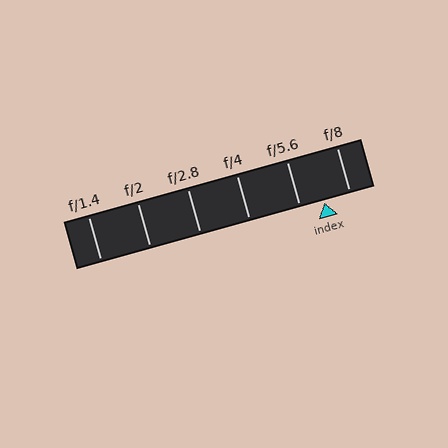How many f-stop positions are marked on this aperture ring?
There are 6 f-stop positions marked.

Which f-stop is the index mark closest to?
The index mark is closest to f/5.6.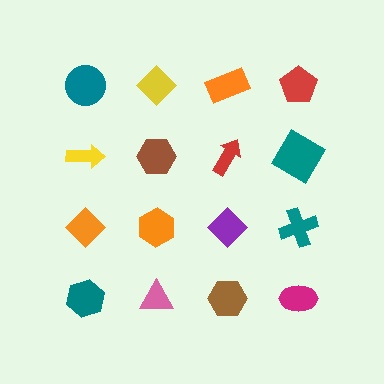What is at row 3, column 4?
A teal cross.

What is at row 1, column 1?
A teal circle.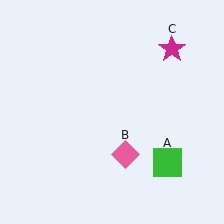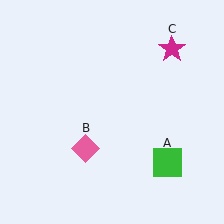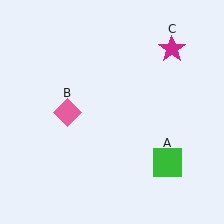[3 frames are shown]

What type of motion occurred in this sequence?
The pink diamond (object B) rotated clockwise around the center of the scene.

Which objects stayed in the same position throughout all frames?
Green square (object A) and magenta star (object C) remained stationary.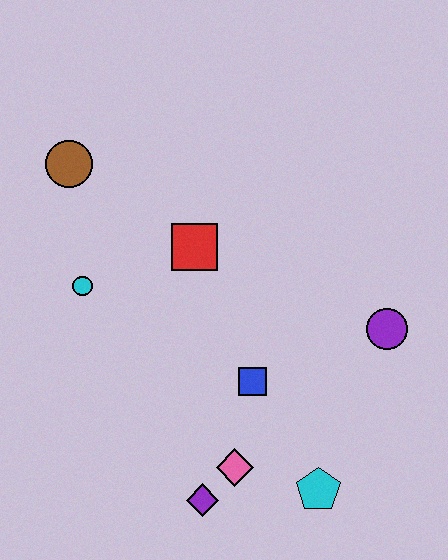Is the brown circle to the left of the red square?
Yes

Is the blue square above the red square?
No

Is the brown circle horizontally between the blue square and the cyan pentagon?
No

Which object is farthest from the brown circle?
The cyan pentagon is farthest from the brown circle.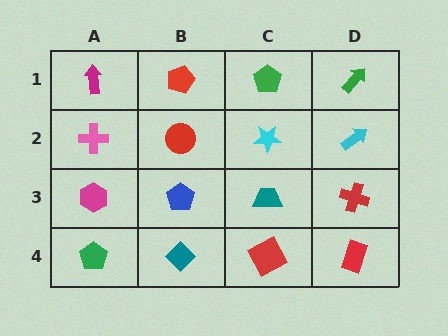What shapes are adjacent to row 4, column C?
A teal trapezoid (row 3, column C), a teal diamond (row 4, column B), a red rectangle (row 4, column D).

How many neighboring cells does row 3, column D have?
3.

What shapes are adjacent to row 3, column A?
A pink cross (row 2, column A), a green pentagon (row 4, column A), a blue pentagon (row 3, column B).